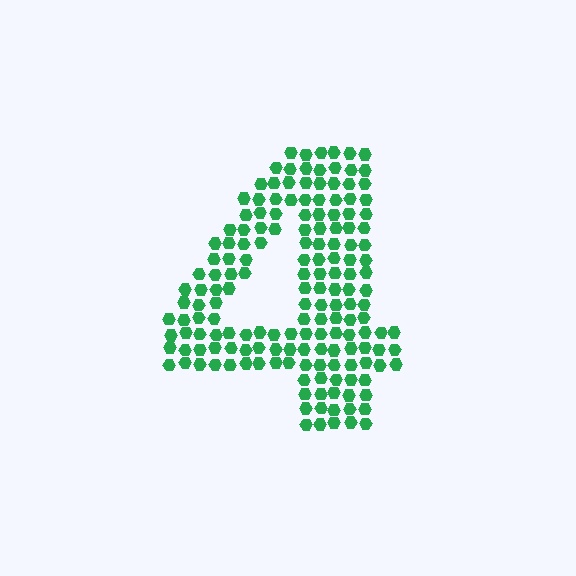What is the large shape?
The large shape is the digit 4.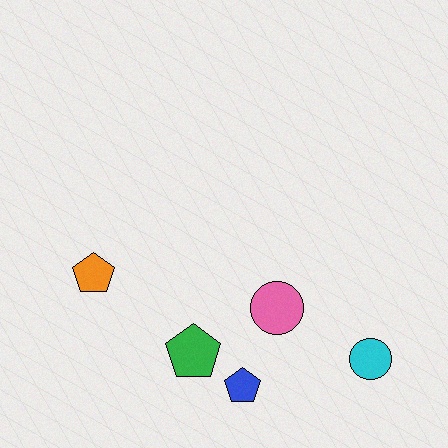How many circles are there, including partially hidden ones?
There are 2 circles.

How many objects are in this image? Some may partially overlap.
There are 5 objects.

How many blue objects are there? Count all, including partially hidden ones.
There is 1 blue object.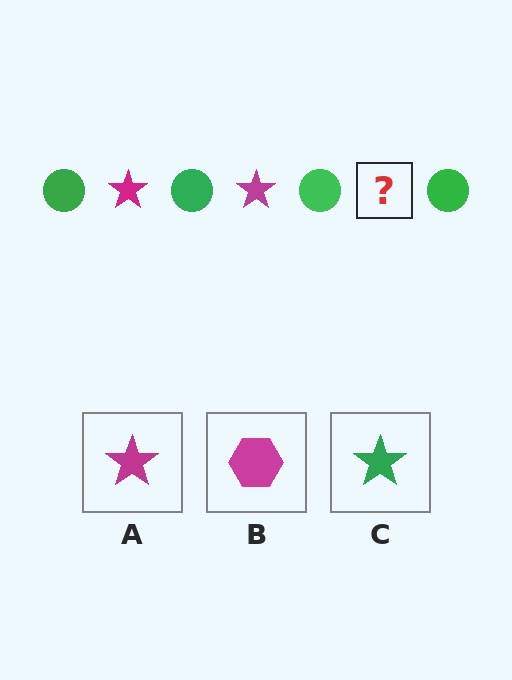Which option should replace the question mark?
Option A.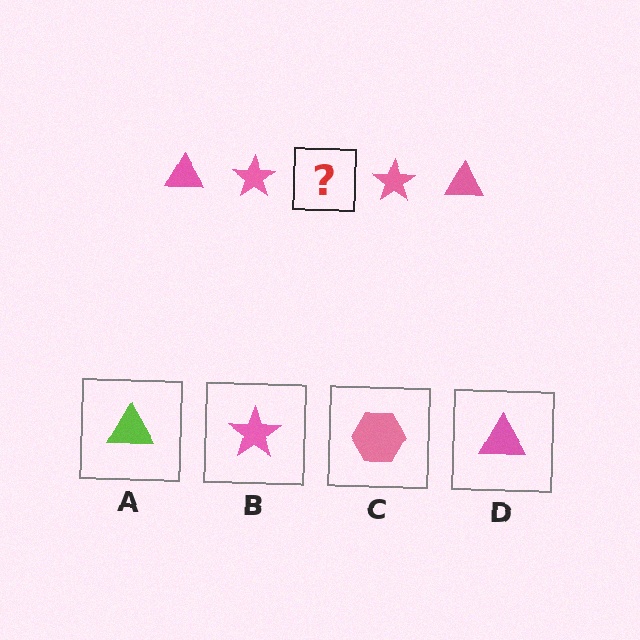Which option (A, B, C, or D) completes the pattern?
D.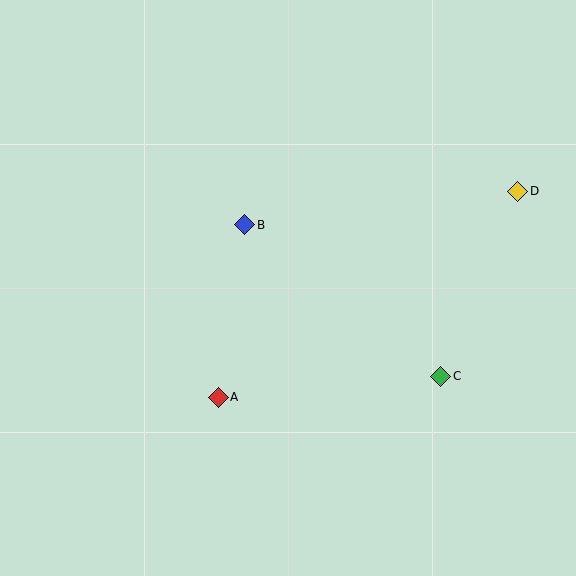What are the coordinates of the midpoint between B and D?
The midpoint between B and D is at (381, 208).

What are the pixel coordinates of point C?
Point C is at (441, 376).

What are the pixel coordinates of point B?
Point B is at (245, 225).